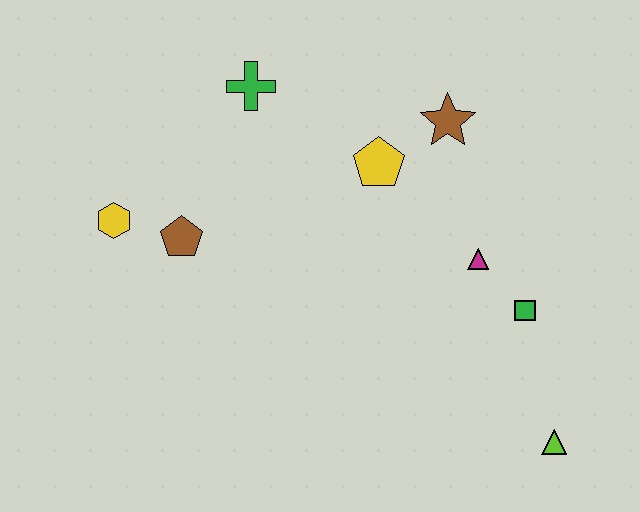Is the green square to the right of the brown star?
Yes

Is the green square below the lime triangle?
No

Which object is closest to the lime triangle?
The green square is closest to the lime triangle.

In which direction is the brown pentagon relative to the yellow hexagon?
The brown pentagon is to the right of the yellow hexagon.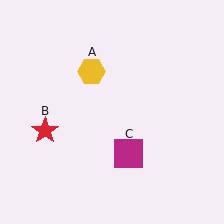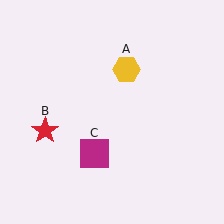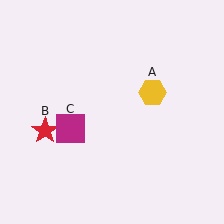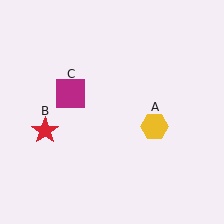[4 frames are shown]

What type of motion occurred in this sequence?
The yellow hexagon (object A), magenta square (object C) rotated clockwise around the center of the scene.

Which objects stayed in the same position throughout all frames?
Red star (object B) remained stationary.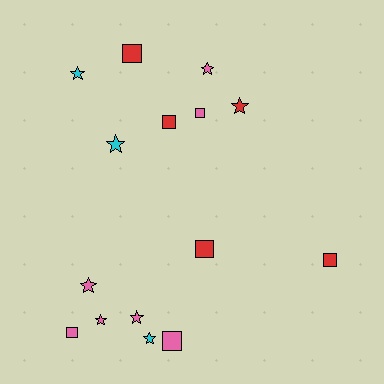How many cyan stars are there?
There are 3 cyan stars.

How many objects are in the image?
There are 15 objects.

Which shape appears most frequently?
Star, with 8 objects.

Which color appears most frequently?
Pink, with 7 objects.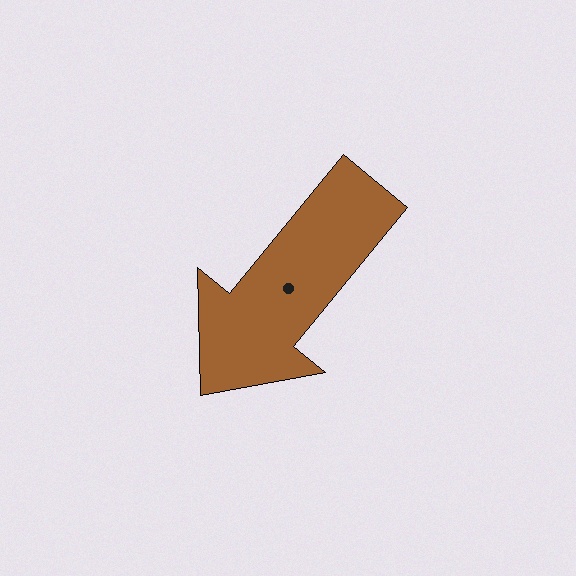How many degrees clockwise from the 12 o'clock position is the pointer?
Approximately 219 degrees.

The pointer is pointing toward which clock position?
Roughly 7 o'clock.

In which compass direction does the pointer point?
Southwest.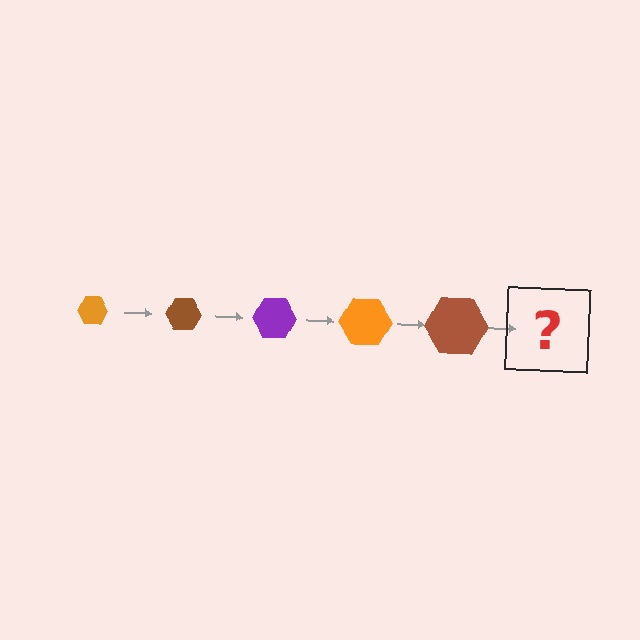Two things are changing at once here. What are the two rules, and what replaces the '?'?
The two rules are that the hexagon grows larger each step and the color cycles through orange, brown, and purple. The '?' should be a purple hexagon, larger than the previous one.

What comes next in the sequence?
The next element should be a purple hexagon, larger than the previous one.